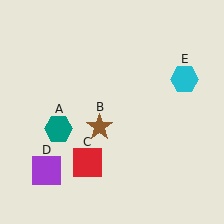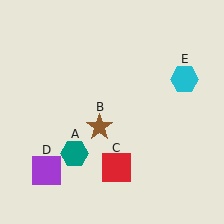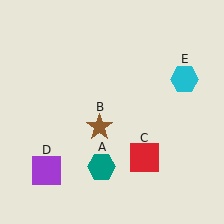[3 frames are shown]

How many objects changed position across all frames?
2 objects changed position: teal hexagon (object A), red square (object C).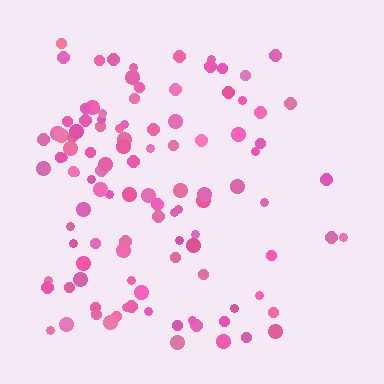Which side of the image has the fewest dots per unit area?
The right.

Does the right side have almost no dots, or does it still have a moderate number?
Still a moderate number, just noticeably fewer than the left.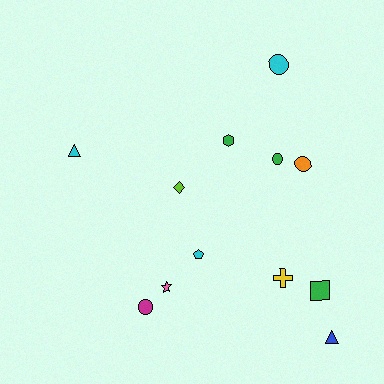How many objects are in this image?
There are 12 objects.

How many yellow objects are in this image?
There is 1 yellow object.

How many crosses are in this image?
There is 1 cross.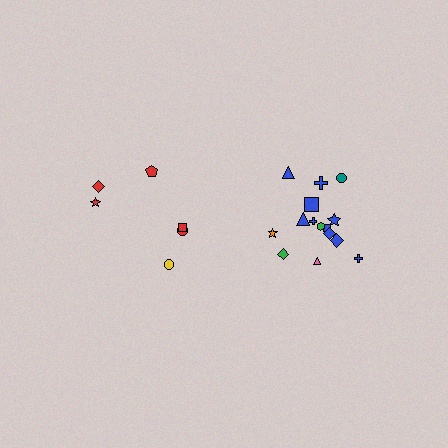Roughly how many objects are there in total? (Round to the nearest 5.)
Roughly 20 objects in total.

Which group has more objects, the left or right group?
The right group.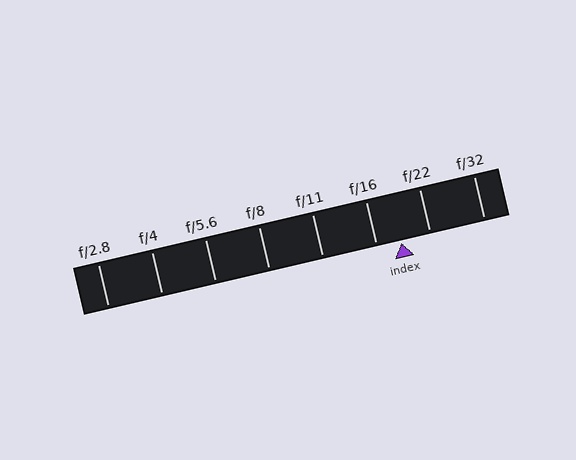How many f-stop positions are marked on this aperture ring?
There are 8 f-stop positions marked.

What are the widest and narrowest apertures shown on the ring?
The widest aperture shown is f/2.8 and the narrowest is f/32.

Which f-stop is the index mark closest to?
The index mark is closest to f/16.